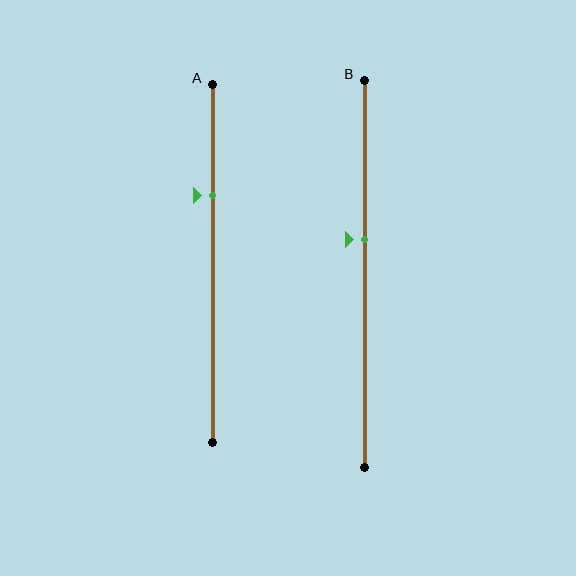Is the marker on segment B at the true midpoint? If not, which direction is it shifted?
No, the marker on segment B is shifted upward by about 9% of the segment length.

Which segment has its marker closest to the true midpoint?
Segment B has its marker closest to the true midpoint.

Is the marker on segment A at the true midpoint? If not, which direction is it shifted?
No, the marker on segment A is shifted upward by about 19% of the segment length.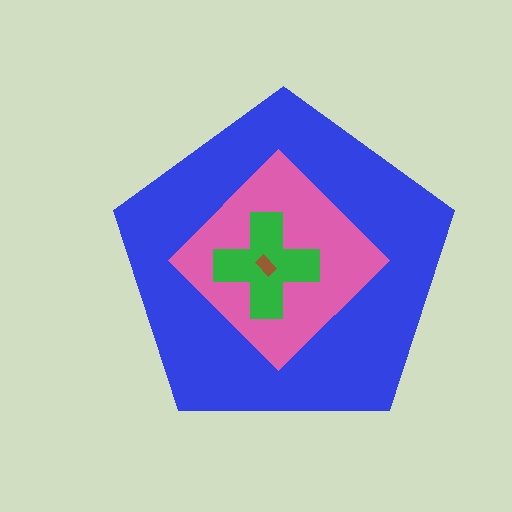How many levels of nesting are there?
4.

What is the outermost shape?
The blue pentagon.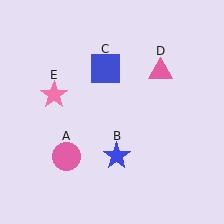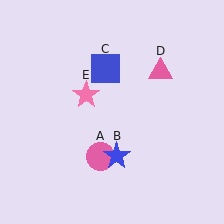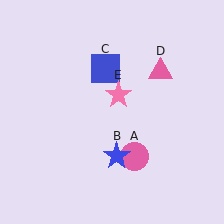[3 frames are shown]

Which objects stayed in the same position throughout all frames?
Blue star (object B) and blue square (object C) and pink triangle (object D) remained stationary.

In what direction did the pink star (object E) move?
The pink star (object E) moved right.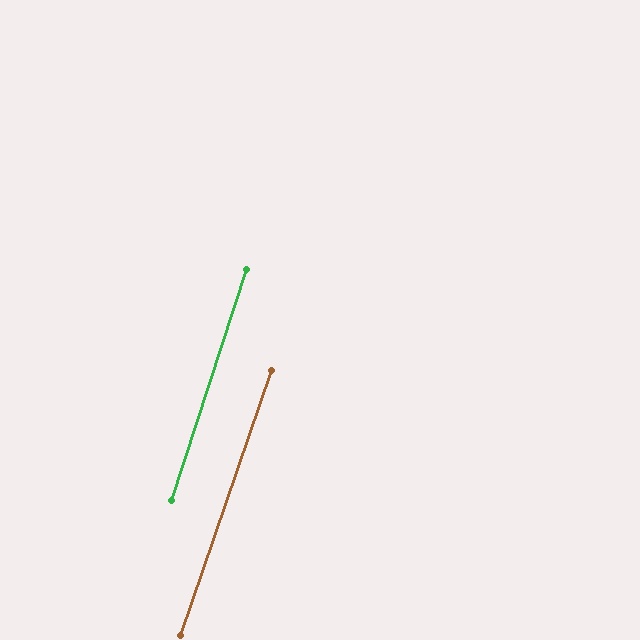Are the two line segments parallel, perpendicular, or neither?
Parallel — their directions differ by only 1.1°.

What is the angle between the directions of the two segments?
Approximately 1 degree.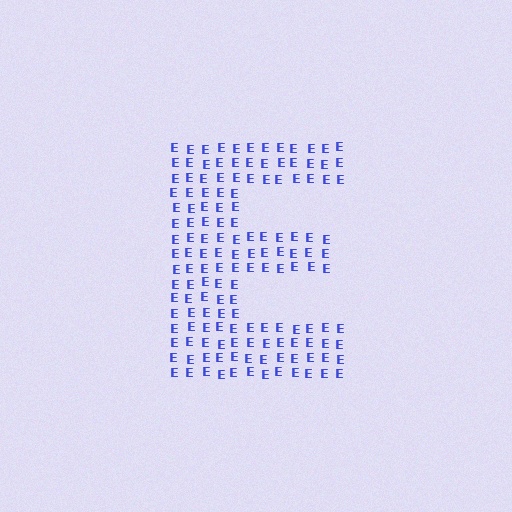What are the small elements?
The small elements are letter E's.